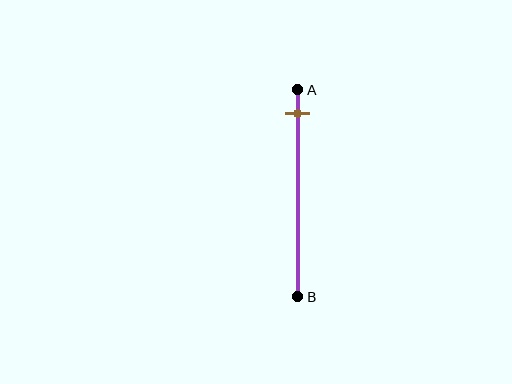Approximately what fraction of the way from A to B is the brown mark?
The brown mark is approximately 10% of the way from A to B.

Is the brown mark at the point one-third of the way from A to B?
No, the mark is at about 10% from A, not at the 33% one-third point.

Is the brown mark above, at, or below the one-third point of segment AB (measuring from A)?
The brown mark is above the one-third point of segment AB.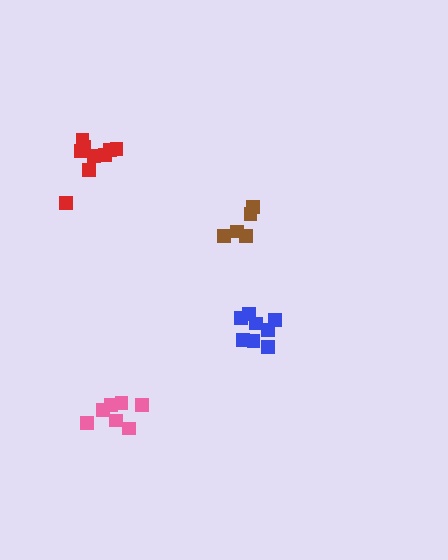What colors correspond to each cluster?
The clusters are colored: blue, pink, brown, red.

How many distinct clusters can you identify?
There are 4 distinct clusters.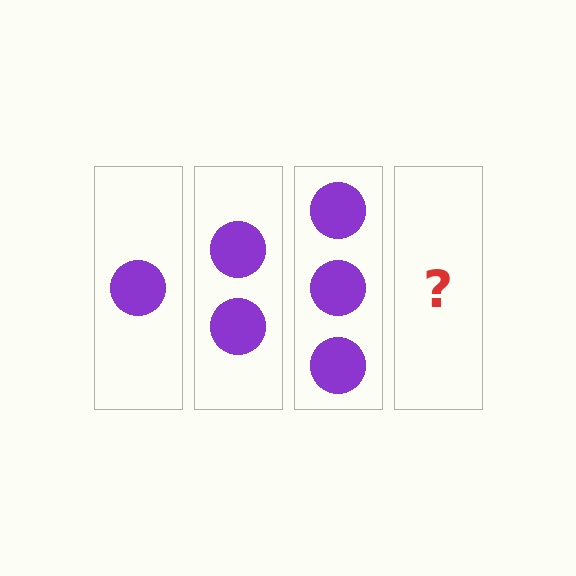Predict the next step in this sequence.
The next step is 4 circles.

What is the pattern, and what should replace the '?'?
The pattern is that each step adds one more circle. The '?' should be 4 circles.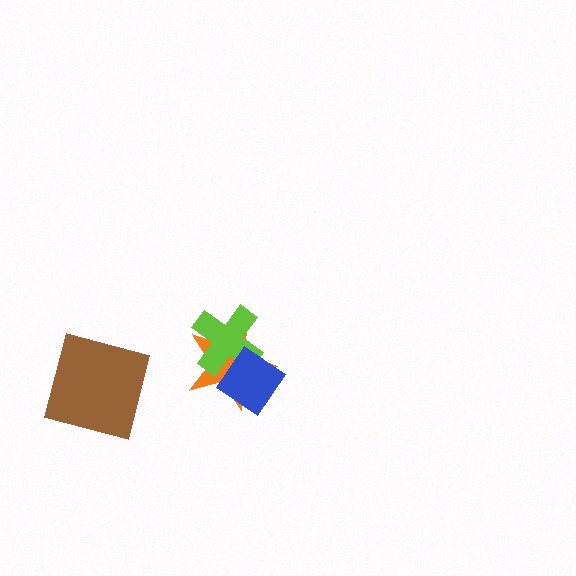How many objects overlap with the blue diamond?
2 objects overlap with the blue diamond.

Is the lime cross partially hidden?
Yes, it is partially covered by another shape.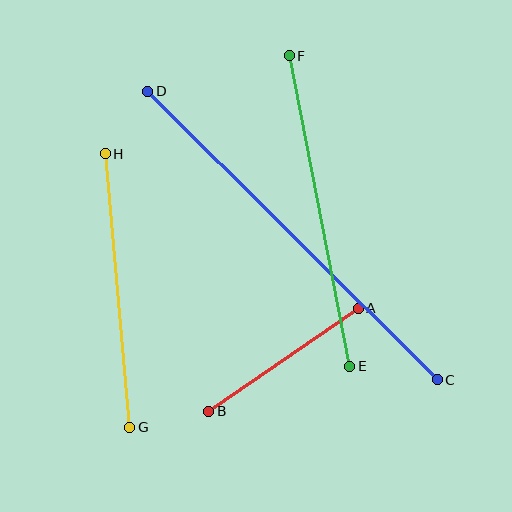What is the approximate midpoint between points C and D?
The midpoint is at approximately (293, 236) pixels.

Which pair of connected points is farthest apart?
Points C and D are farthest apart.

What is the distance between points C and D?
The distance is approximately 409 pixels.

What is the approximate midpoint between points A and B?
The midpoint is at approximately (284, 360) pixels.